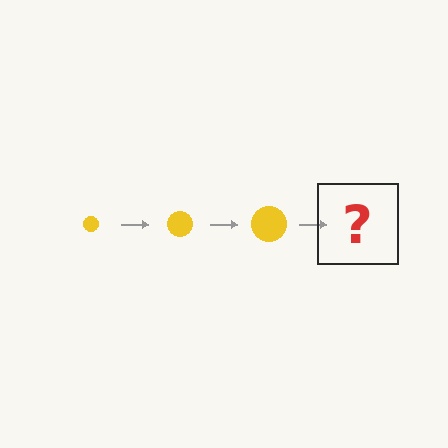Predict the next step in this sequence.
The next step is a yellow circle, larger than the previous one.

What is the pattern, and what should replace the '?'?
The pattern is that the circle gets progressively larger each step. The '?' should be a yellow circle, larger than the previous one.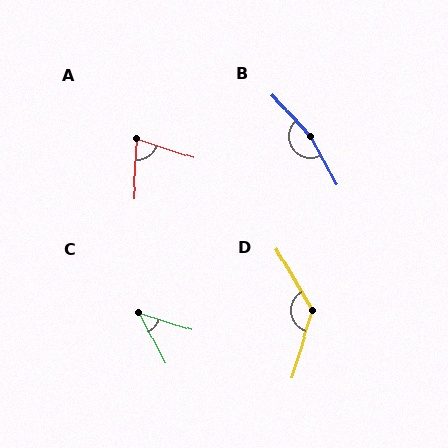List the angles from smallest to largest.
C (45°), A (74°), D (132°), B (167°).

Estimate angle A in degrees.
Approximately 74 degrees.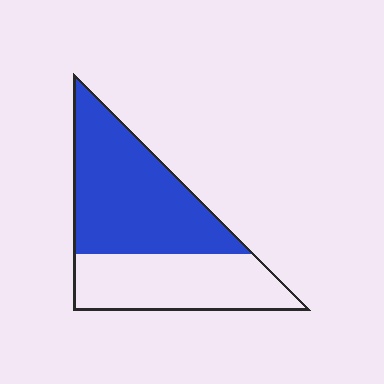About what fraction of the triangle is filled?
About three fifths (3/5).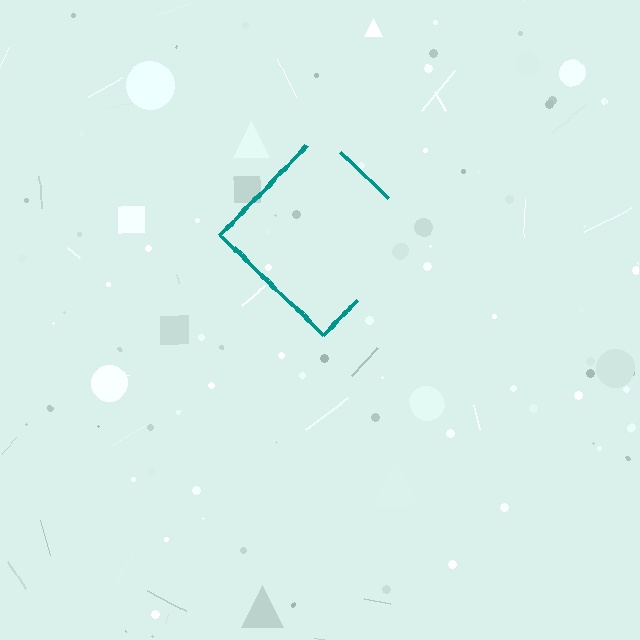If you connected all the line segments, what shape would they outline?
They would outline a diamond.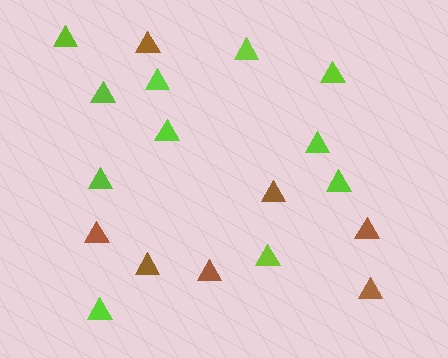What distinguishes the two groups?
There are 2 groups: one group of brown triangles (7) and one group of lime triangles (11).